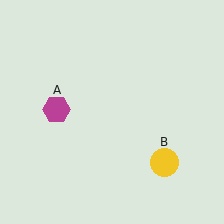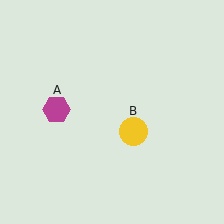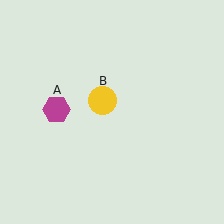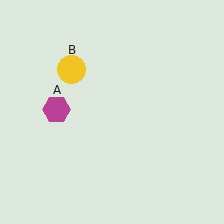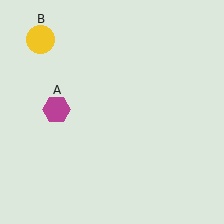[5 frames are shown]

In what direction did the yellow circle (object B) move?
The yellow circle (object B) moved up and to the left.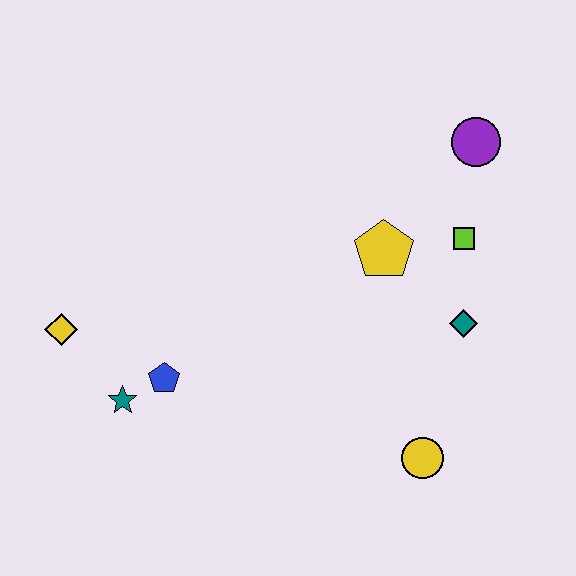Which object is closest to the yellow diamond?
The teal star is closest to the yellow diamond.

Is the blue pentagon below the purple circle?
Yes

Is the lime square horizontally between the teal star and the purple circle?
Yes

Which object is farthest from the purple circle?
The yellow diamond is farthest from the purple circle.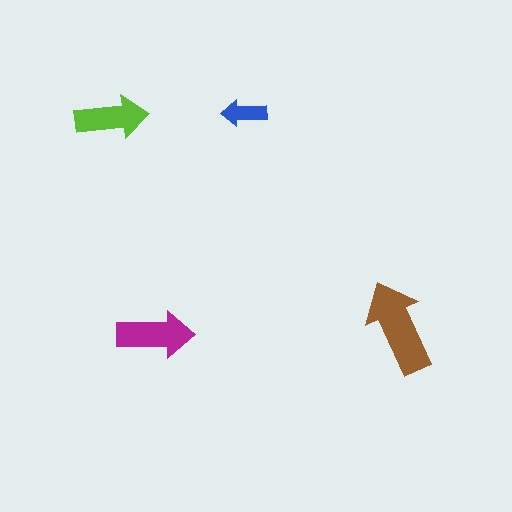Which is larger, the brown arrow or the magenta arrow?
The brown one.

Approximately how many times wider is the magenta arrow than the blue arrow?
About 1.5 times wider.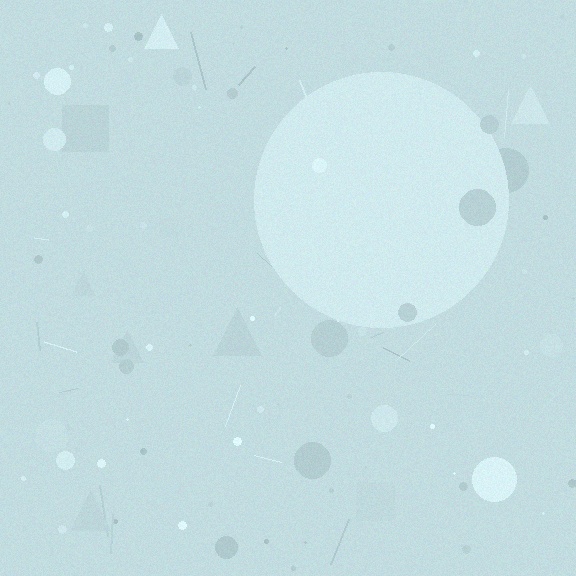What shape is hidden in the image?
A circle is hidden in the image.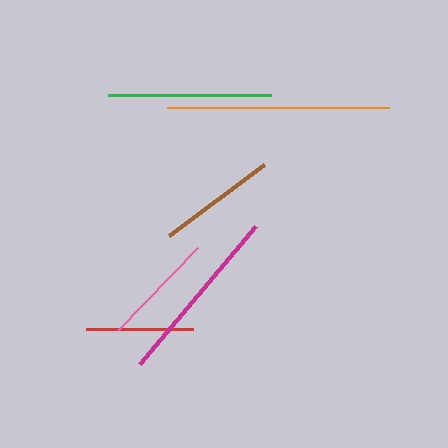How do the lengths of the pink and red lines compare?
The pink and red lines are approximately the same length.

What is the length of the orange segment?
The orange segment is approximately 223 pixels long.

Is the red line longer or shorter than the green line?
The green line is longer than the red line.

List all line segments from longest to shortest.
From longest to shortest: orange, magenta, green, brown, pink, red.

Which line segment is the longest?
The orange line is the longest at approximately 223 pixels.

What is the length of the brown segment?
The brown segment is approximately 119 pixels long.